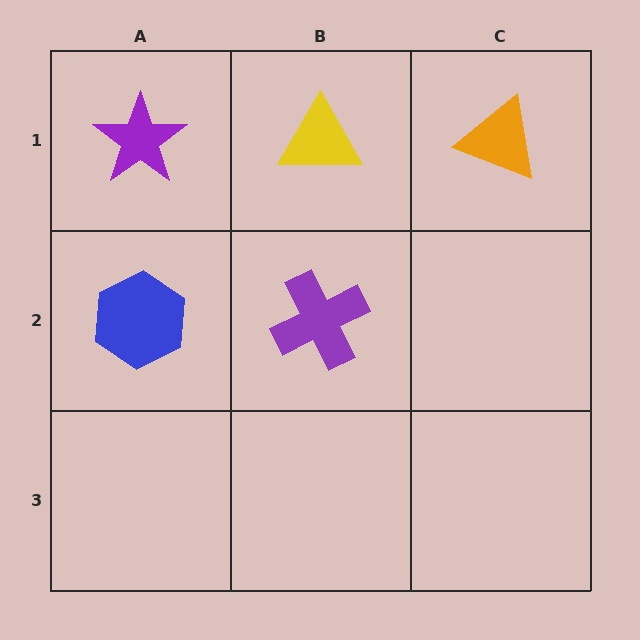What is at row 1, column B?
A yellow triangle.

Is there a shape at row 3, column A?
No, that cell is empty.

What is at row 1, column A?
A purple star.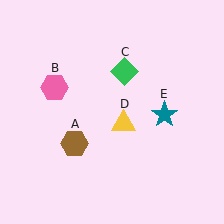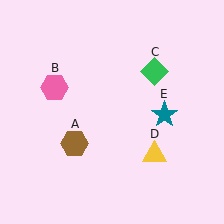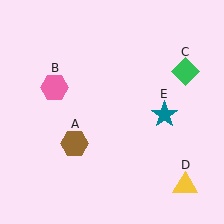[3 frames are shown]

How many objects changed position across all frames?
2 objects changed position: green diamond (object C), yellow triangle (object D).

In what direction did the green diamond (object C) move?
The green diamond (object C) moved right.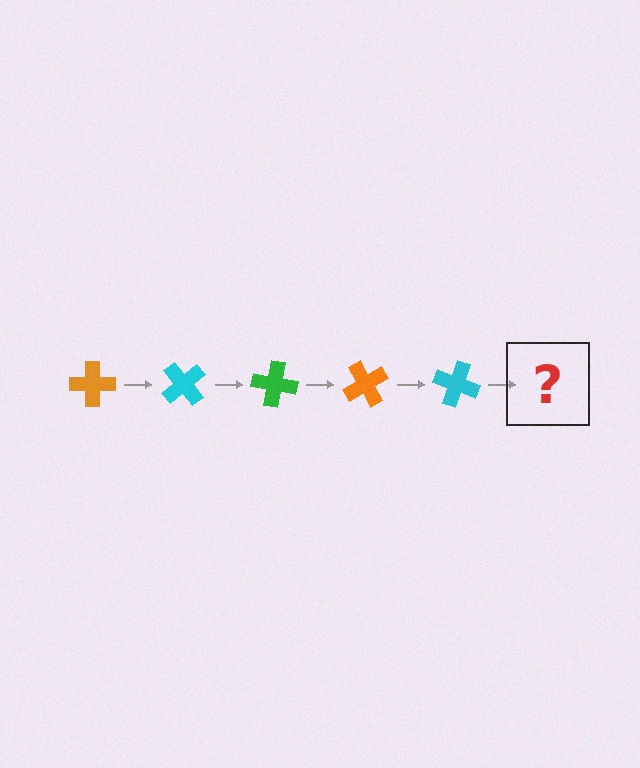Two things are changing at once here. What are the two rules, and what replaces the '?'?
The two rules are that it rotates 50 degrees each step and the color cycles through orange, cyan, and green. The '?' should be a green cross, rotated 250 degrees from the start.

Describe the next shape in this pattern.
It should be a green cross, rotated 250 degrees from the start.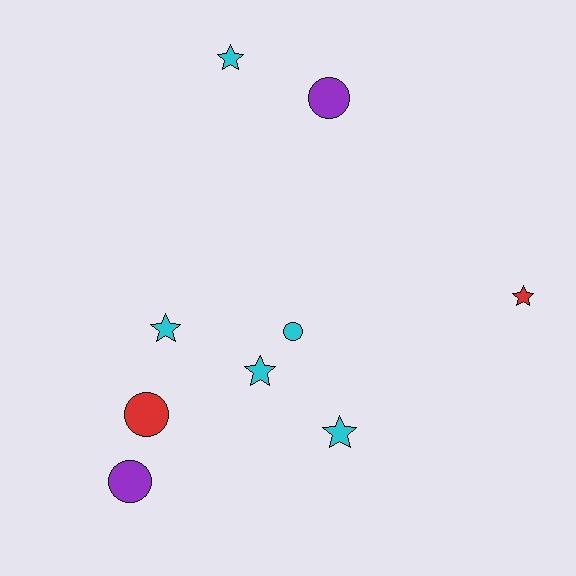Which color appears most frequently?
Cyan, with 5 objects.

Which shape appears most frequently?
Star, with 5 objects.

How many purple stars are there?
There are no purple stars.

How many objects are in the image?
There are 9 objects.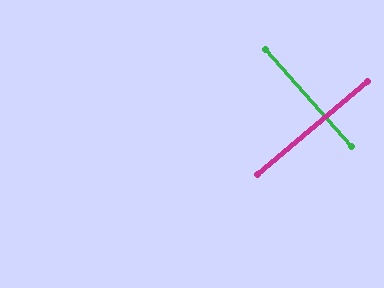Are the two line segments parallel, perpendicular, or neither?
Perpendicular — they meet at approximately 89°.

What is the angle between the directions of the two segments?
Approximately 89 degrees.